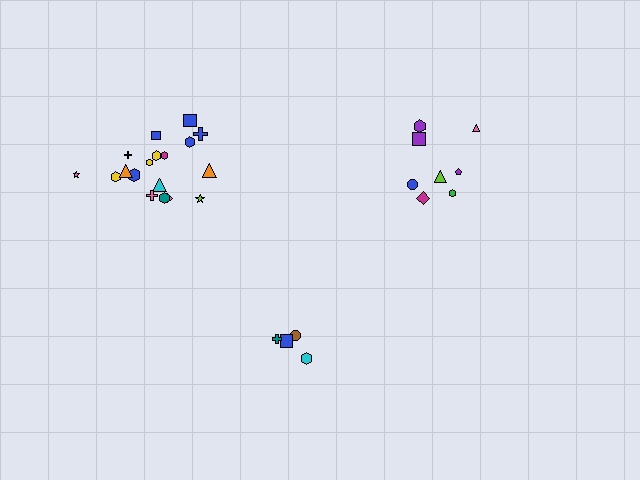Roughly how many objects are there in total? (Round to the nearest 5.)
Roughly 30 objects in total.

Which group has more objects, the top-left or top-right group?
The top-left group.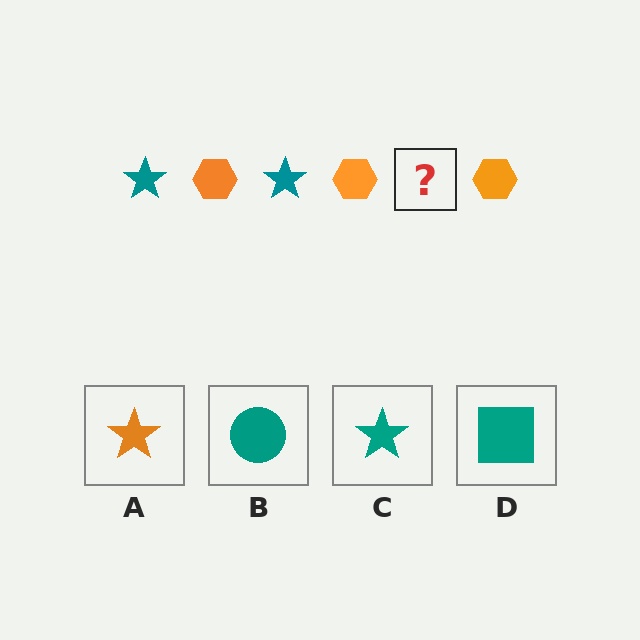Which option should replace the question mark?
Option C.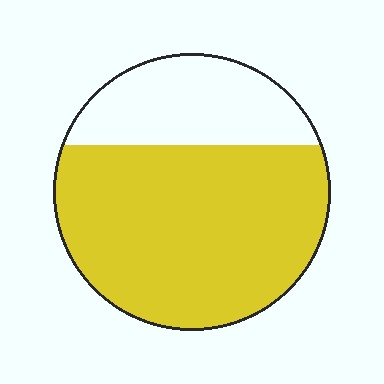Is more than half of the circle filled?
Yes.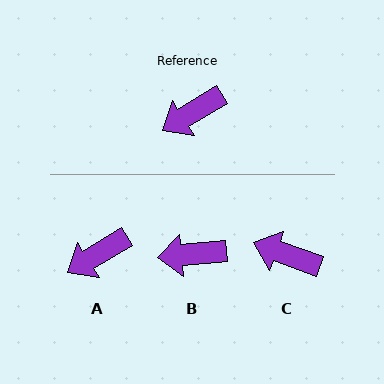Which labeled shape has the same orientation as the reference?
A.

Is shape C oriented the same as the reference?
No, it is off by about 51 degrees.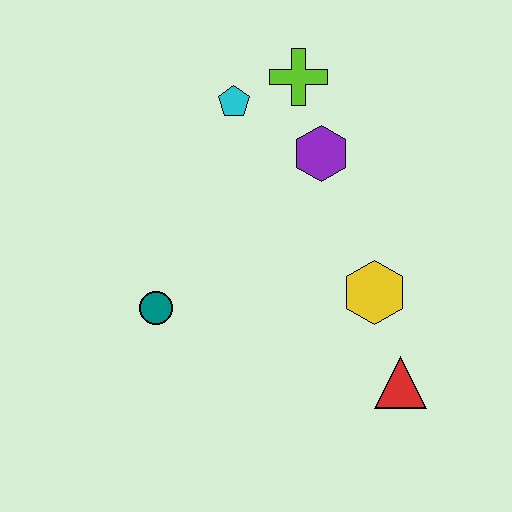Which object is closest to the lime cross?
The cyan pentagon is closest to the lime cross.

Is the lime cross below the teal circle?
No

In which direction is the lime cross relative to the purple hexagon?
The lime cross is above the purple hexagon.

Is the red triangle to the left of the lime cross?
No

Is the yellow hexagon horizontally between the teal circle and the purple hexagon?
No